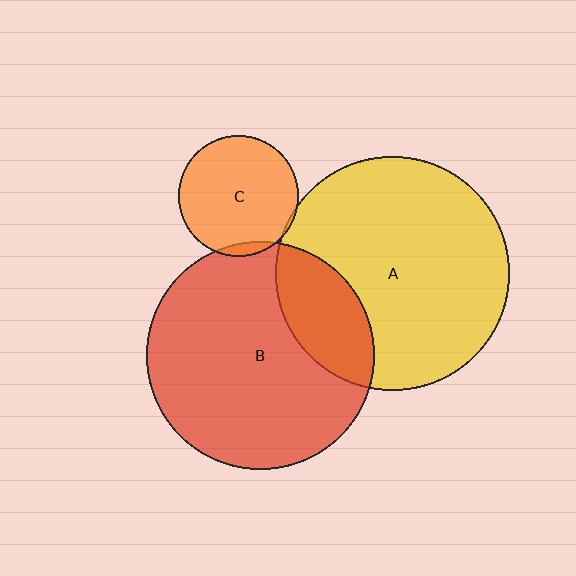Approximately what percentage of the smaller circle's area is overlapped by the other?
Approximately 5%.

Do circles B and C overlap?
Yes.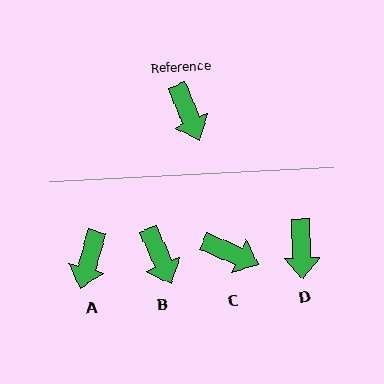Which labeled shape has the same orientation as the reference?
B.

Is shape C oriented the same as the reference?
No, it is off by about 45 degrees.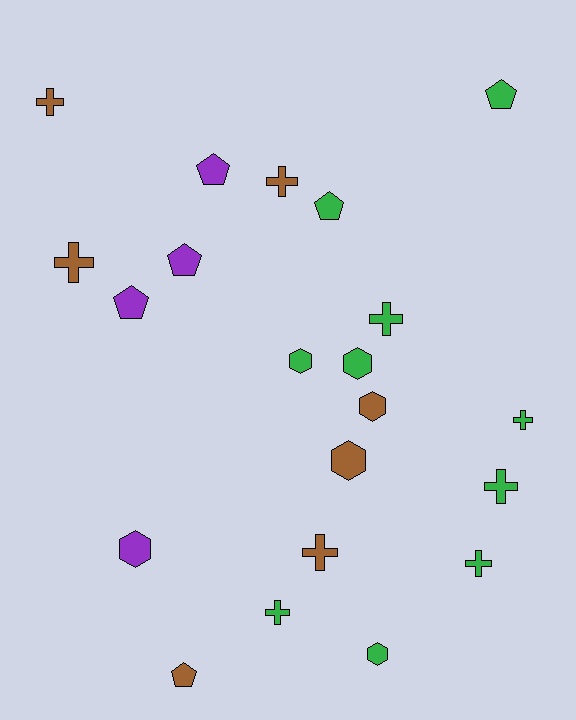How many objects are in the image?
There are 21 objects.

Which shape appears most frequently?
Cross, with 9 objects.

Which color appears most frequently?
Green, with 10 objects.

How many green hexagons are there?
There are 3 green hexagons.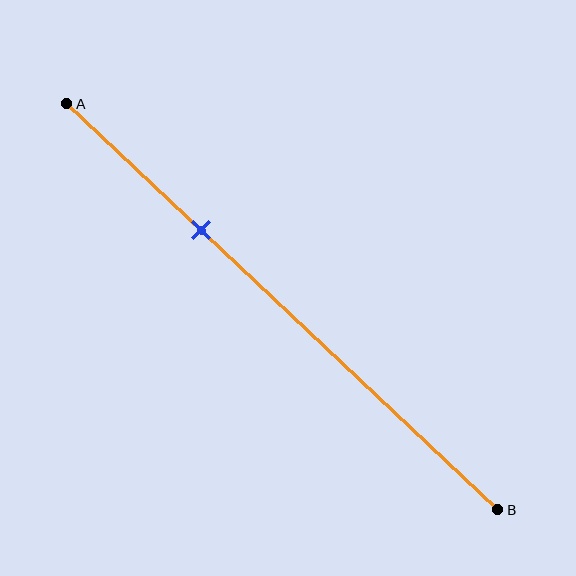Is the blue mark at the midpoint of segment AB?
No, the mark is at about 30% from A, not at the 50% midpoint.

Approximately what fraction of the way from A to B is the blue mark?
The blue mark is approximately 30% of the way from A to B.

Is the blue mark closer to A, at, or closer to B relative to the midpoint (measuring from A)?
The blue mark is closer to point A than the midpoint of segment AB.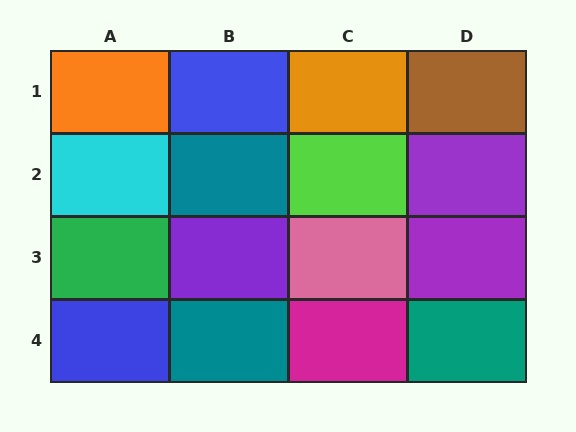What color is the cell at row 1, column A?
Orange.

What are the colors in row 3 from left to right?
Green, purple, pink, purple.